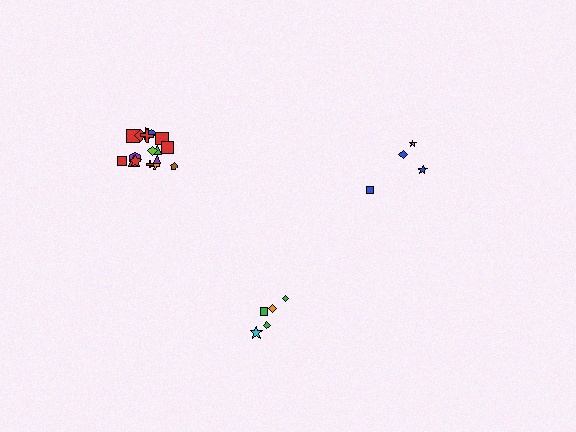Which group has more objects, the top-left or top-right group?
The top-left group.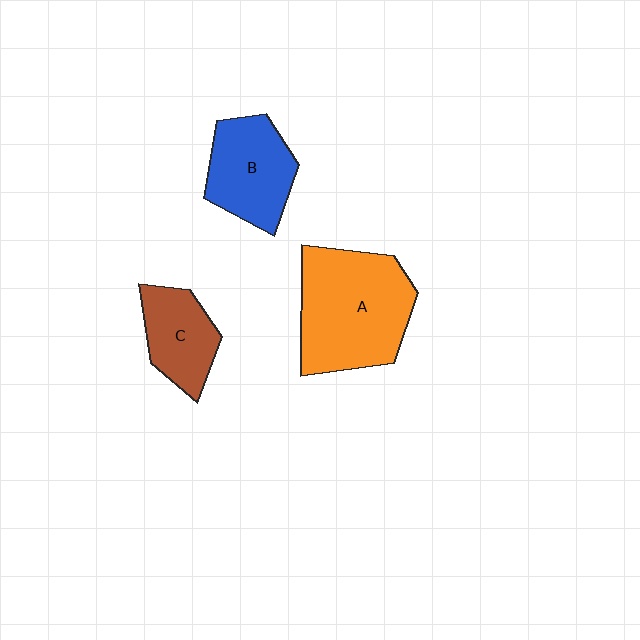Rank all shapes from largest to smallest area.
From largest to smallest: A (orange), B (blue), C (brown).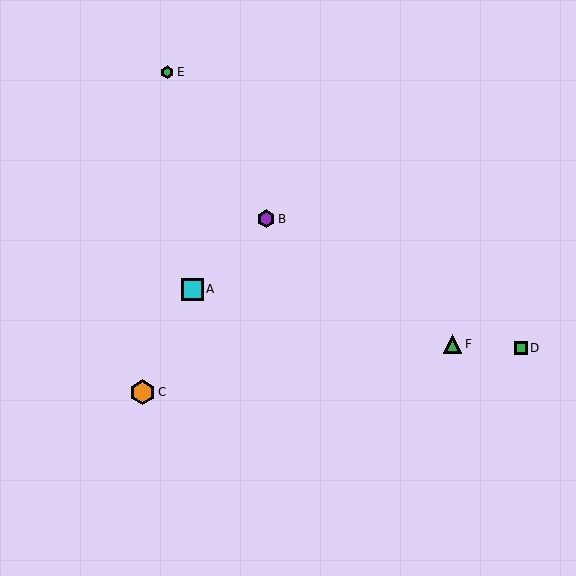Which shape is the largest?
The orange hexagon (labeled C) is the largest.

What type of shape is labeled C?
Shape C is an orange hexagon.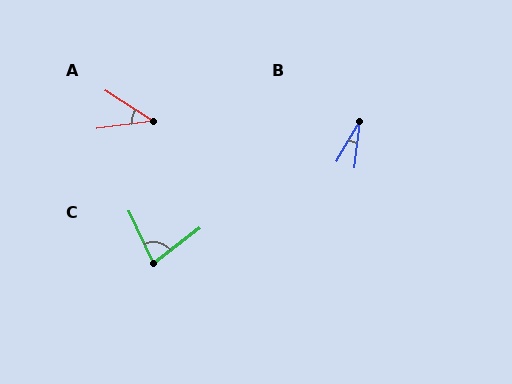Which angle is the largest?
C, at approximately 77 degrees.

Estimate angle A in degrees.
Approximately 40 degrees.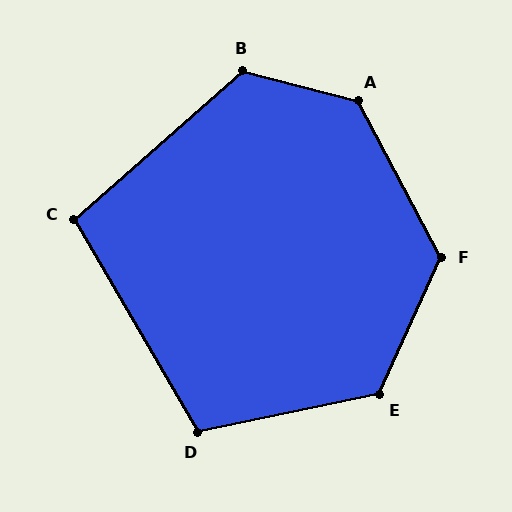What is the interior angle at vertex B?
Approximately 124 degrees (obtuse).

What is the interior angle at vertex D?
Approximately 108 degrees (obtuse).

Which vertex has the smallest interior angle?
C, at approximately 101 degrees.